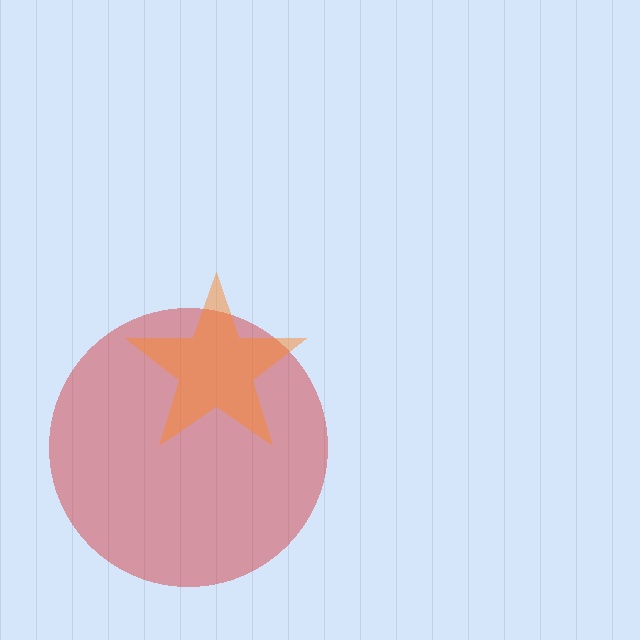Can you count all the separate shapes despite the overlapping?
Yes, there are 2 separate shapes.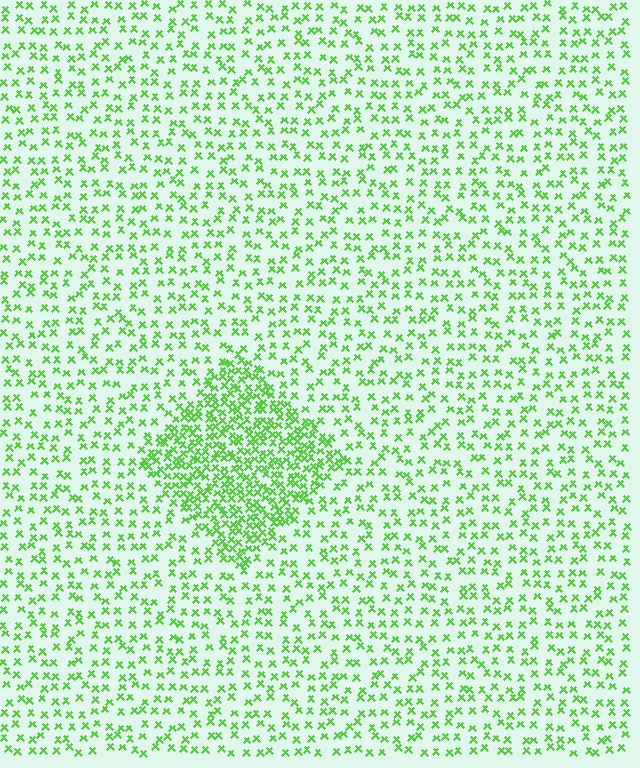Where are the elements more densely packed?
The elements are more densely packed inside the diamond boundary.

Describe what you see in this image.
The image contains small lime elements arranged at two different densities. A diamond-shaped region is visible where the elements are more densely packed than the surrounding area.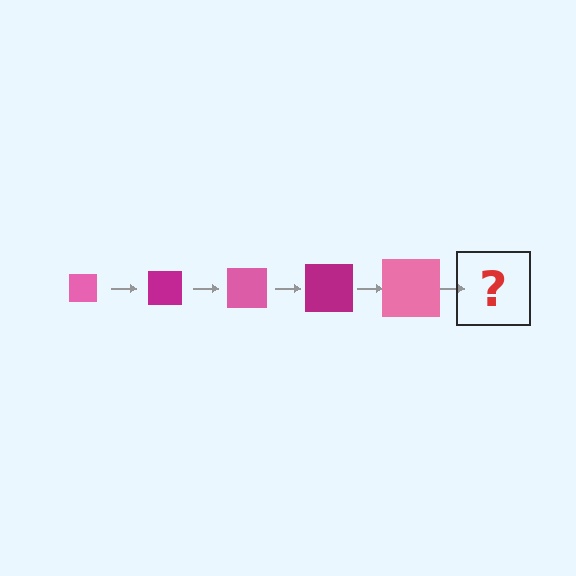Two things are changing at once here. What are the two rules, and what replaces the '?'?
The two rules are that the square grows larger each step and the color cycles through pink and magenta. The '?' should be a magenta square, larger than the previous one.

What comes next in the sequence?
The next element should be a magenta square, larger than the previous one.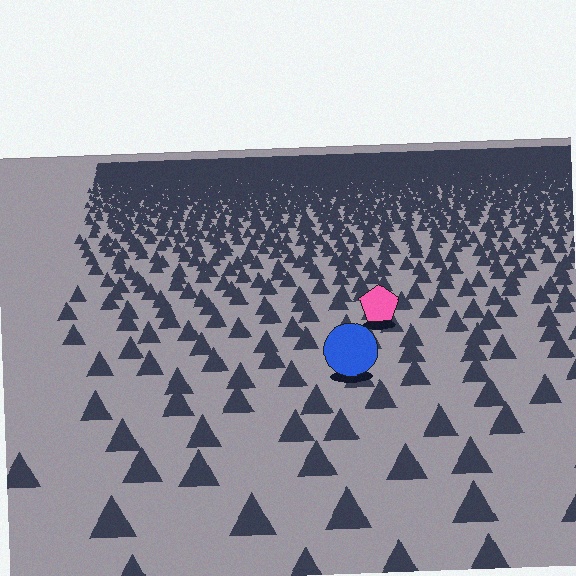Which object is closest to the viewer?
The blue circle is closest. The texture marks near it are larger and more spread out.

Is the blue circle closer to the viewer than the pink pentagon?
Yes. The blue circle is closer — you can tell from the texture gradient: the ground texture is coarser near it.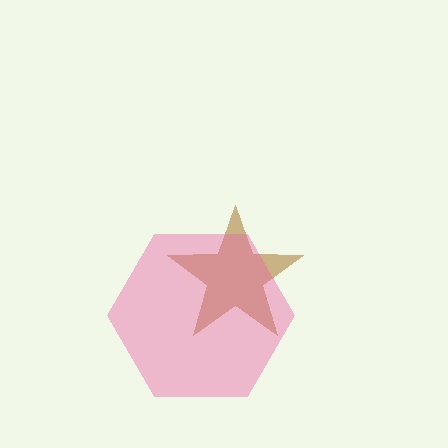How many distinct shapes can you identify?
There are 2 distinct shapes: a brown star, a pink hexagon.